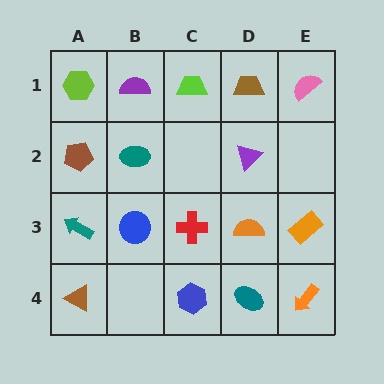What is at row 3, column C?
A red cross.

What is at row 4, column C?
A blue hexagon.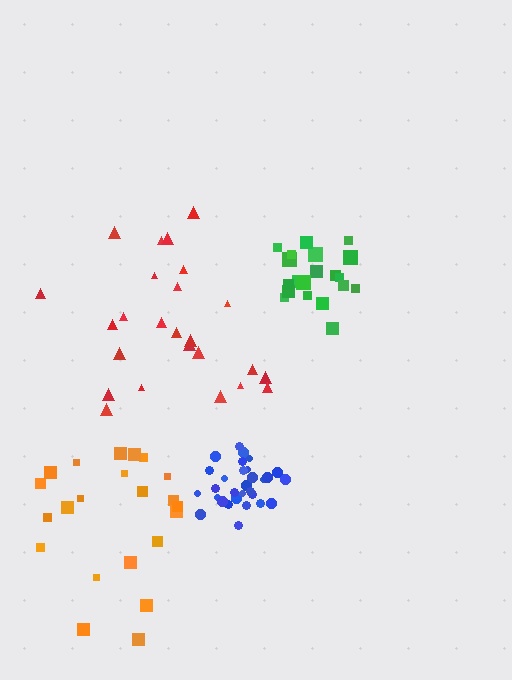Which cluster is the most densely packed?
Blue.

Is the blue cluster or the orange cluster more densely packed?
Blue.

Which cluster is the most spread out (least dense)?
Orange.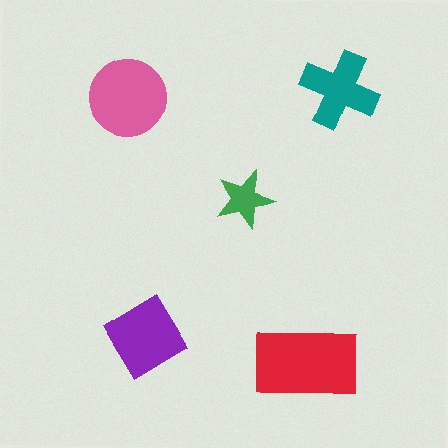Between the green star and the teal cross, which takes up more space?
The teal cross.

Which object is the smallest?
The green star.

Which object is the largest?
The red rectangle.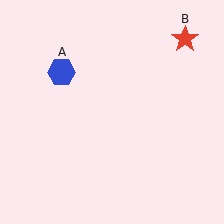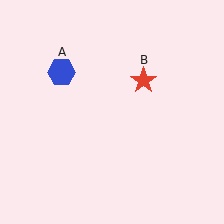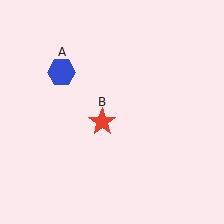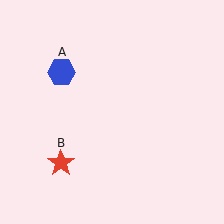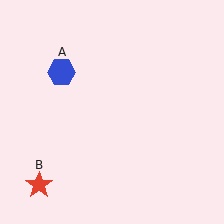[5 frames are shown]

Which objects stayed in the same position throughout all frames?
Blue hexagon (object A) remained stationary.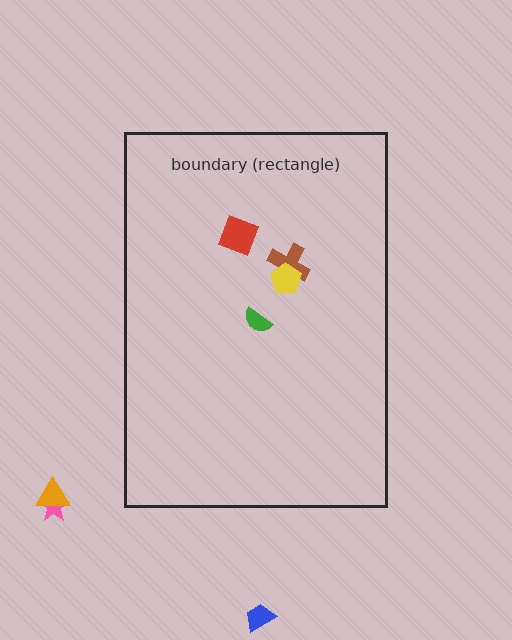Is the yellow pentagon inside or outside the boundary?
Inside.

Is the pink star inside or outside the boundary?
Outside.